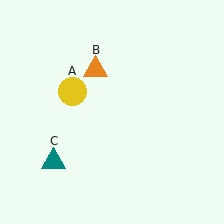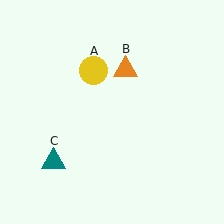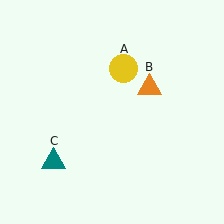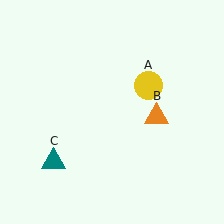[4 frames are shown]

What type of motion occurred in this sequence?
The yellow circle (object A), orange triangle (object B) rotated clockwise around the center of the scene.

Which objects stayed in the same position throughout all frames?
Teal triangle (object C) remained stationary.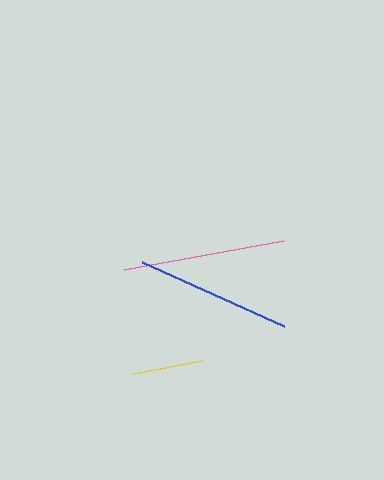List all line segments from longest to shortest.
From longest to shortest: pink, blue, yellow.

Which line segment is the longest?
The pink line is the longest at approximately 162 pixels.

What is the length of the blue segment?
The blue segment is approximately 155 pixels long.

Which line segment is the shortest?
The yellow line is the shortest at approximately 70 pixels.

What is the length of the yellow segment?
The yellow segment is approximately 70 pixels long.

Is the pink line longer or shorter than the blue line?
The pink line is longer than the blue line.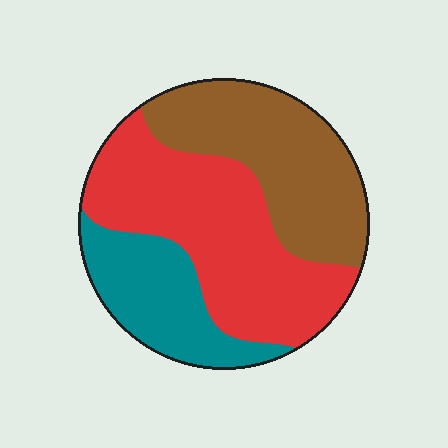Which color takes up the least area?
Teal, at roughly 20%.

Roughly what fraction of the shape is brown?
Brown covers around 35% of the shape.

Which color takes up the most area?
Red, at roughly 45%.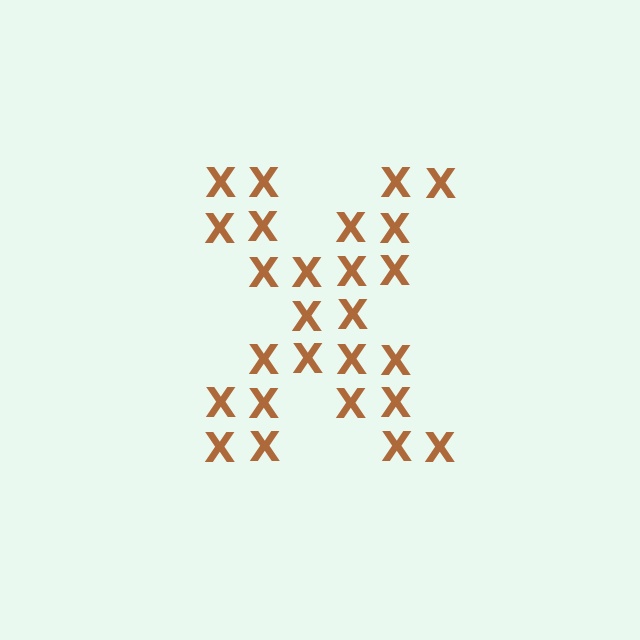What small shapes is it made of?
It is made of small letter X's.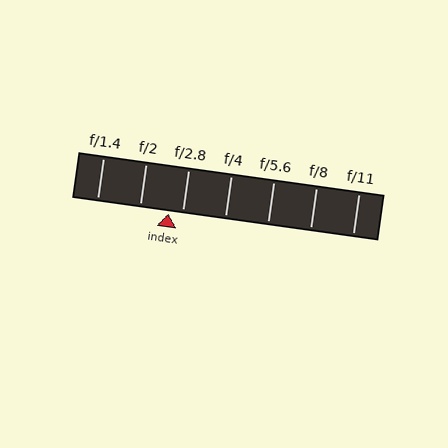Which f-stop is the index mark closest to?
The index mark is closest to f/2.8.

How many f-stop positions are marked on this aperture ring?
There are 7 f-stop positions marked.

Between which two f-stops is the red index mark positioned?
The index mark is between f/2 and f/2.8.